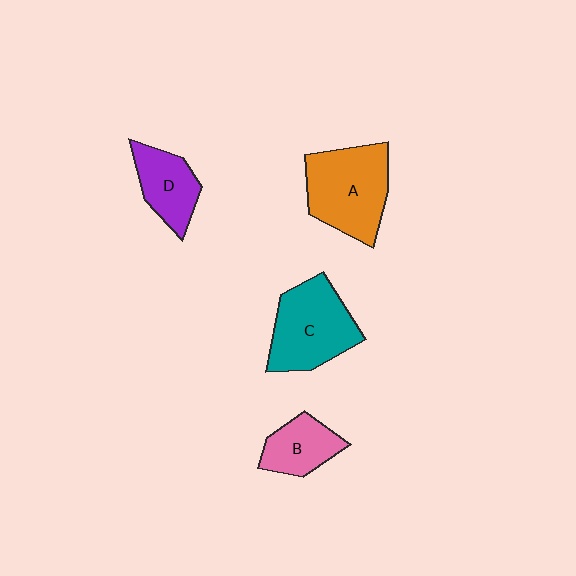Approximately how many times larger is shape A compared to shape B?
Approximately 1.9 times.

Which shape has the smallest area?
Shape B (pink).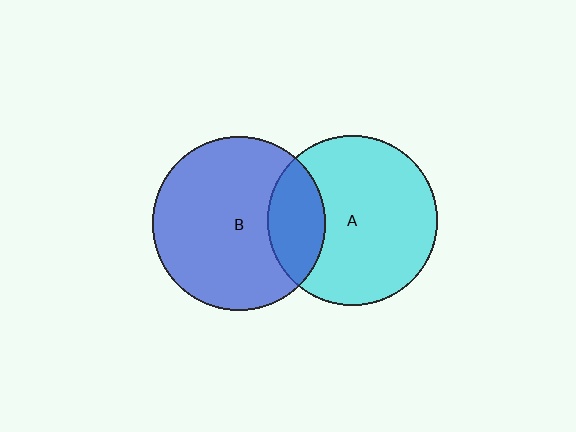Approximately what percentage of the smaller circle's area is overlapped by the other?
Approximately 25%.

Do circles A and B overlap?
Yes.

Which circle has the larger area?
Circle B (blue).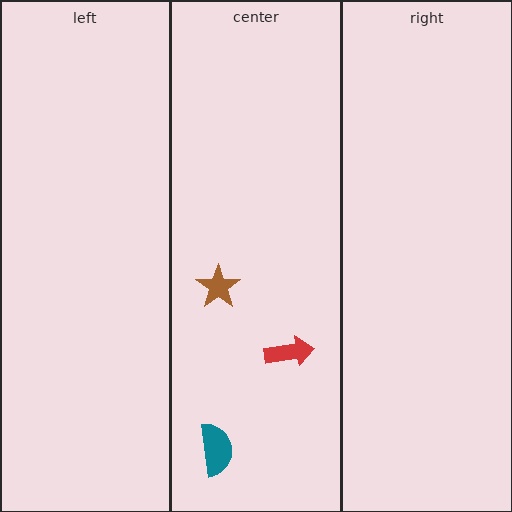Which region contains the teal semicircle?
The center region.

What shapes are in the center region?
The red arrow, the teal semicircle, the brown star.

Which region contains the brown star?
The center region.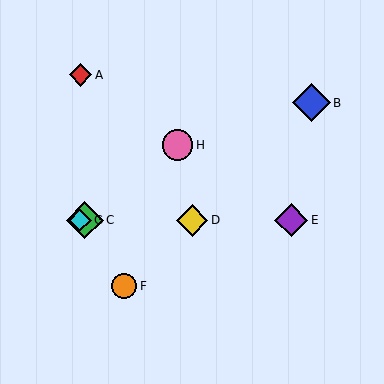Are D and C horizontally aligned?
Yes, both are at y≈220.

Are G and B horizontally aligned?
No, G is at y≈220 and B is at y≈103.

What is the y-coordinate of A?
Object A is at y≈75.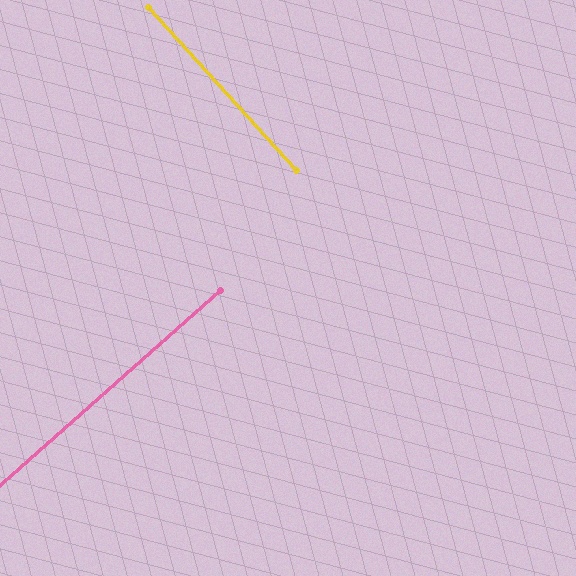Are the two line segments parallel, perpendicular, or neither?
Perpendicular — they meet at approximately 89°.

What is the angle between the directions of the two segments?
Approximately 89 degrees.